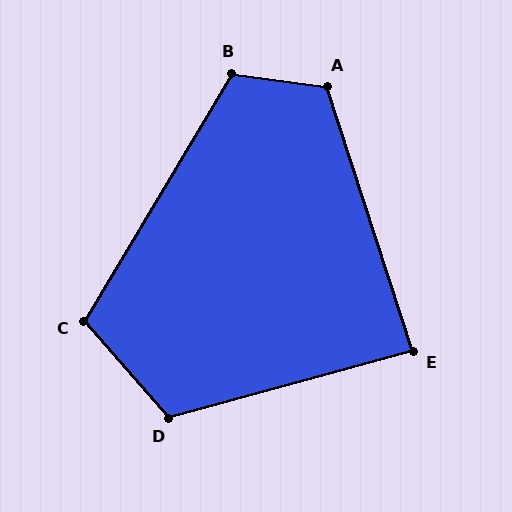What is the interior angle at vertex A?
Approximately 116 degrees (obtuse).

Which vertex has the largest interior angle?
D, at approximately 116 degrees.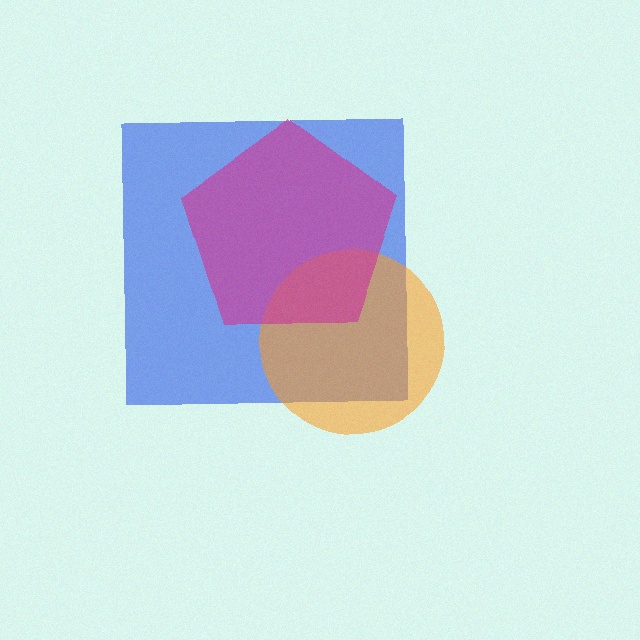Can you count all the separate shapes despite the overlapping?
Yes, there are 3 separate shapes.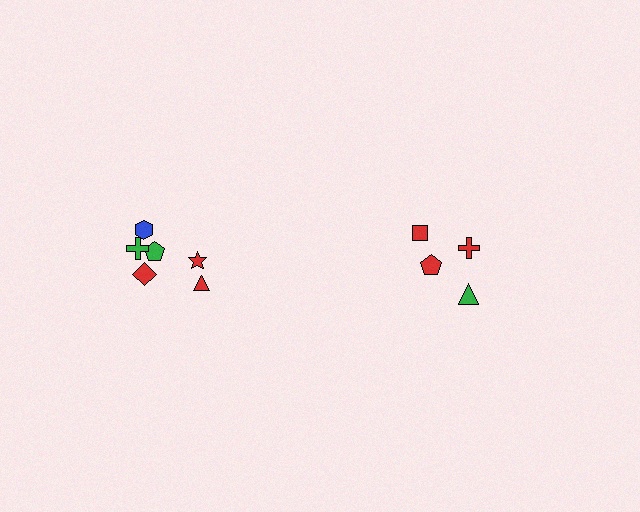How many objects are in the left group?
There are 6 objects.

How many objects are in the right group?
There are 4 objects.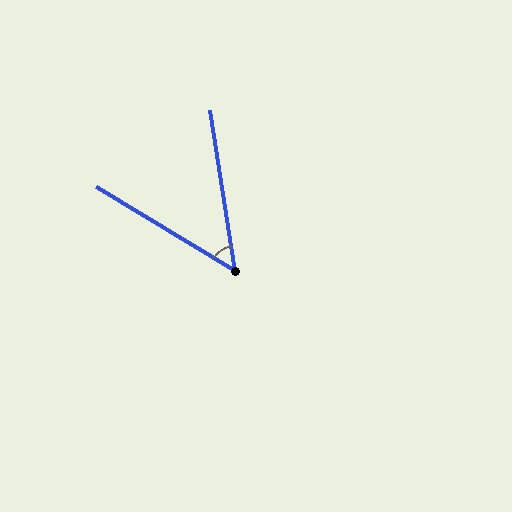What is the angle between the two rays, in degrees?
Approximately 50 degrees.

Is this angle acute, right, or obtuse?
It is acute.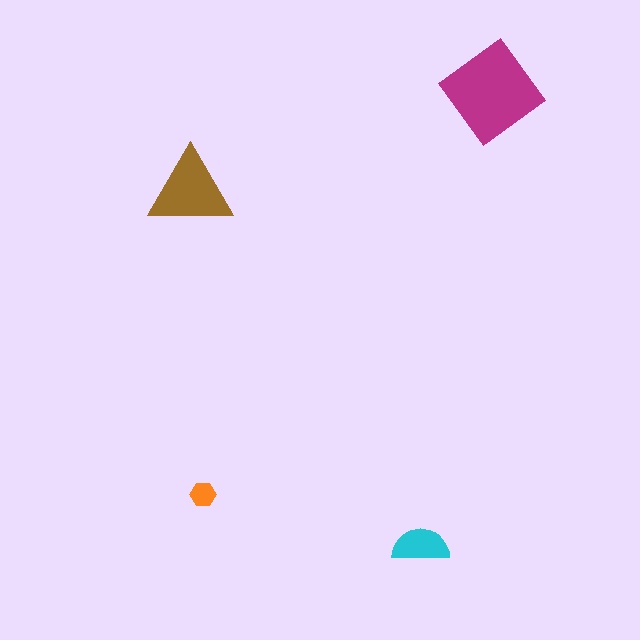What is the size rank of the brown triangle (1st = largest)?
2nd.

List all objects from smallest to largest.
The orange hexagon, the cyan semicircle, the brown triangle, the magenta diamond.